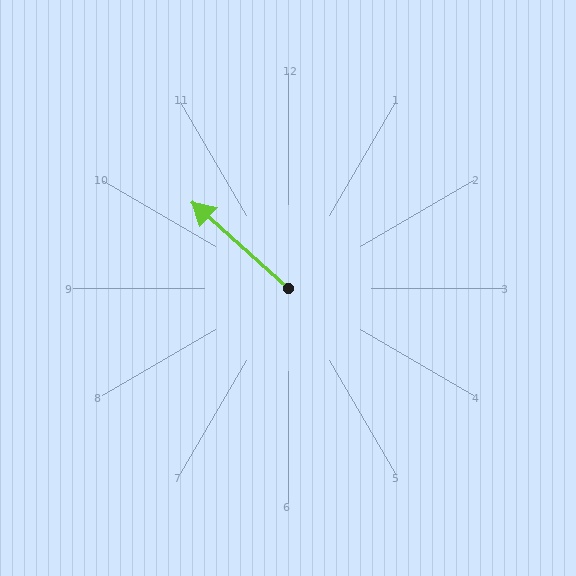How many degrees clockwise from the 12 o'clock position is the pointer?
Approximately 312 degrees.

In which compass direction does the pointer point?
Northwest.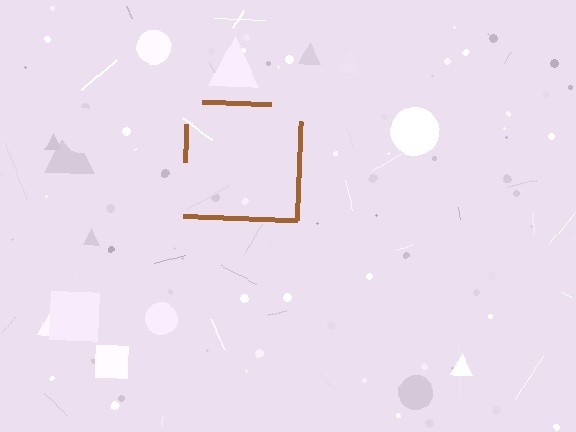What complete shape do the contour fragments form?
The contour fragments form a square.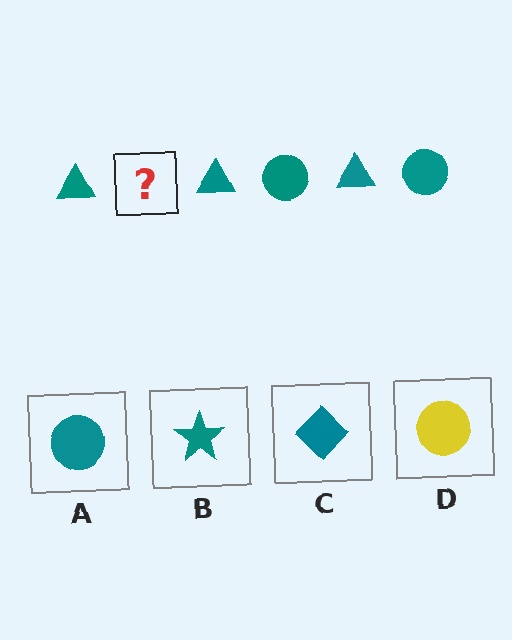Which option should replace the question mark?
Option A.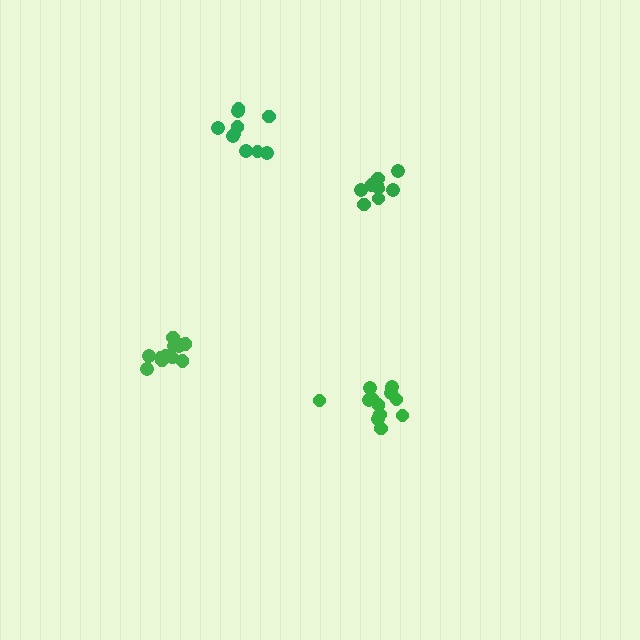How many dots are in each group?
Group 1: 12 dots, Group 2: 10 dots, Group 3: 12 dots, Group 4: 10 dots (44 total).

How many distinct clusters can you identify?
There are 4 distinct clusters.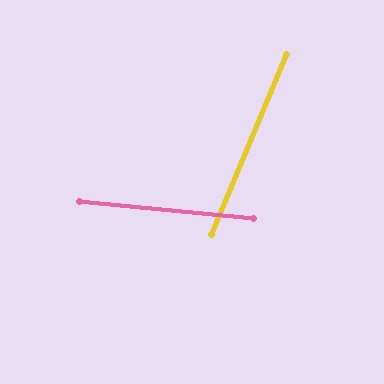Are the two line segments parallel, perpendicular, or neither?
Neither parallel nor perpendicular — they differ by about 73°.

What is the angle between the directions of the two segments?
Approximately 73 degrees.